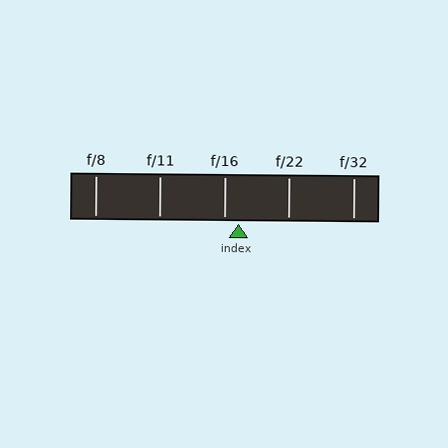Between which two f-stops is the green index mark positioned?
The index mark is between f/16 and f/22.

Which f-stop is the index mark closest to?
The index mark is closest to f/16.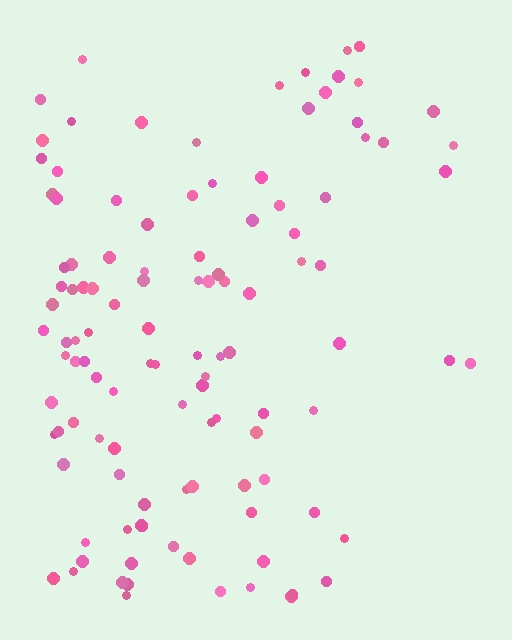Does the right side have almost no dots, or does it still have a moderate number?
Still a moderate number, just noticeably fewer than the left.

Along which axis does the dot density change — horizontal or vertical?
Horizontal.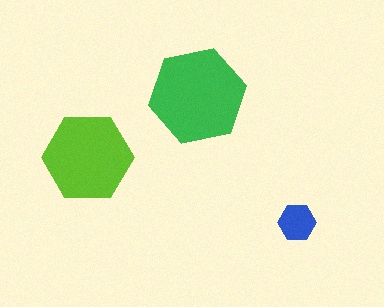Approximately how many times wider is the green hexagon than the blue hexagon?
About 2.5 times wider.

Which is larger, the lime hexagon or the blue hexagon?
The lime one.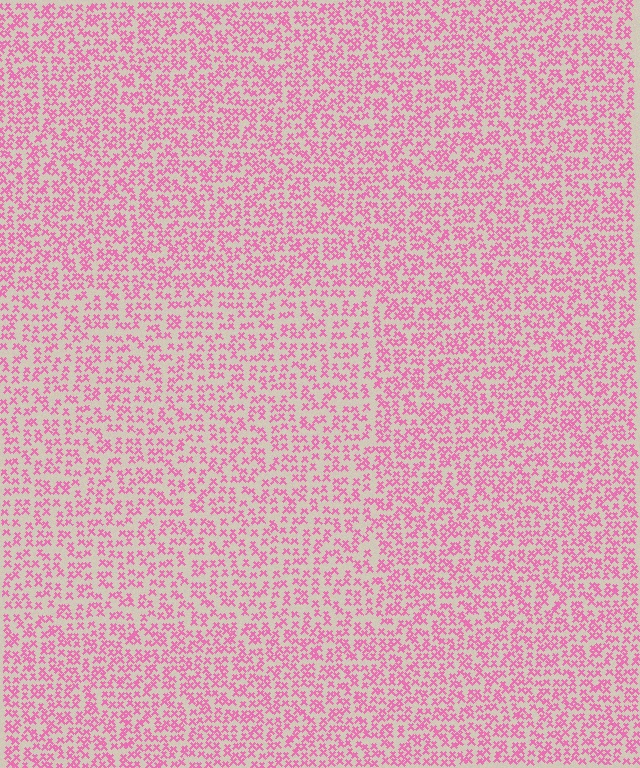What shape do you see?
I see a rectangle.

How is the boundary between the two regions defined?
The boundary is defined by a change in element density (approximately 1.4x ratio). All elements are the same color, size, and shape.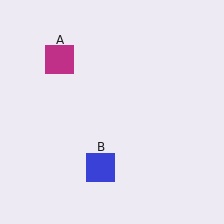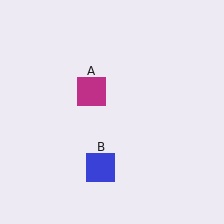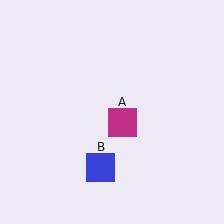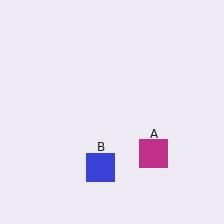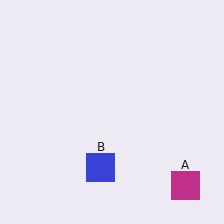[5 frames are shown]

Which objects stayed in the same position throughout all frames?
Blue square (object B) remained stationary.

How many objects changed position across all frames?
1 object changed position: magenta square (object A).